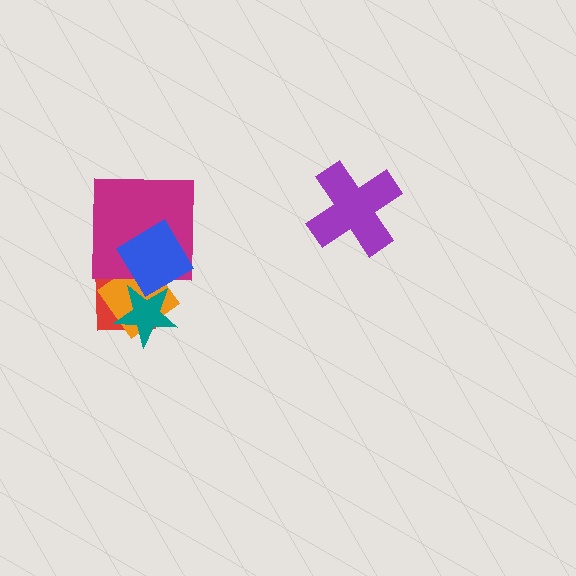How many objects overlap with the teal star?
3 objects overlap with the teal star.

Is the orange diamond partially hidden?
Yes, it is partially covered by another shape.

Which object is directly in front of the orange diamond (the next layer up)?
The magenta square is directly in front of the orange diamond.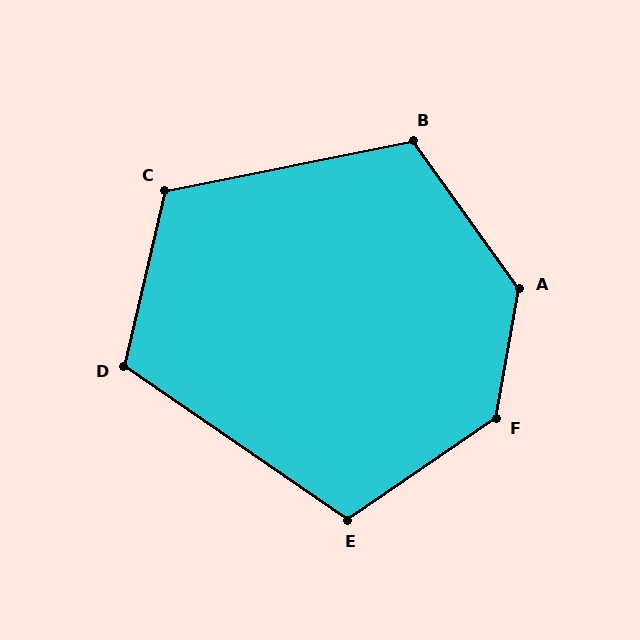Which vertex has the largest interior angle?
F, at approximately 135 degrees.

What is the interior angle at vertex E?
Approximately 111 degrees (obtuse).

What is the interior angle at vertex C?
Approximately 115 degrees (obtuse).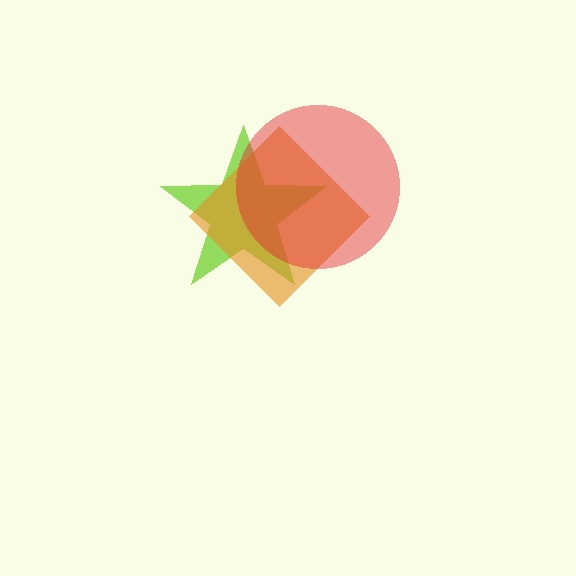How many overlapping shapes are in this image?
There are 3 overlapping shapes in the image.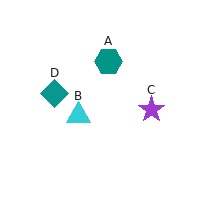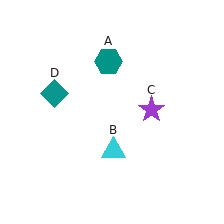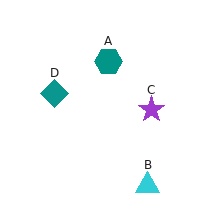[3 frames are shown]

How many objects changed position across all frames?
1 object changed position: cyan triangle (object B).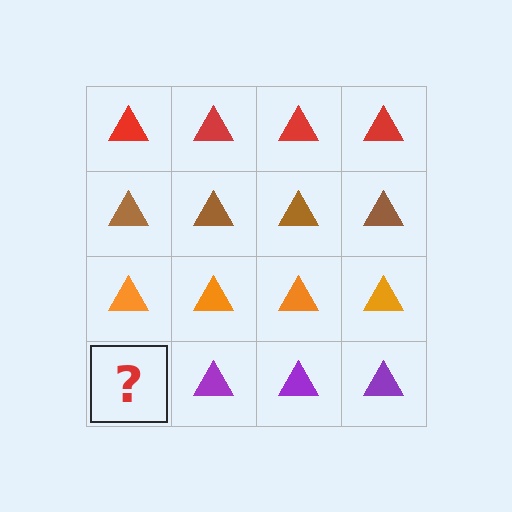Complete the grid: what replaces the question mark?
The question mark should be replaced with a purple triangle.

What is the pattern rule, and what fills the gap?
The rule is that each row has a consistent color. The gap should be filled with a purple triangle.